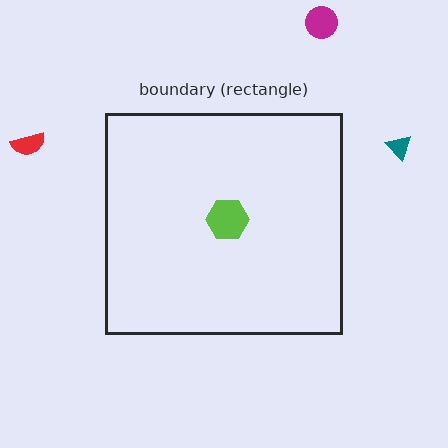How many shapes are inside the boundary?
1 inside, 3 outside.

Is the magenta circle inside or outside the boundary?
Outside.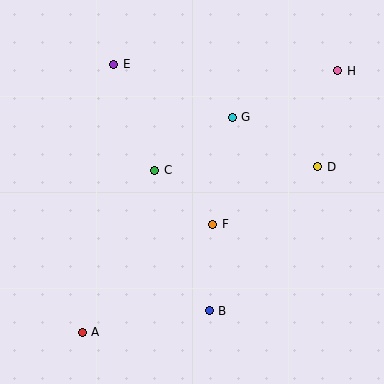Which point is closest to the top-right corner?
Point H is closest to the top-right corner.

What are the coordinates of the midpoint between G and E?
The midpoint between G and E is at (173, 91).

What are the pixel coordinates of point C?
Point C is at (155, 170).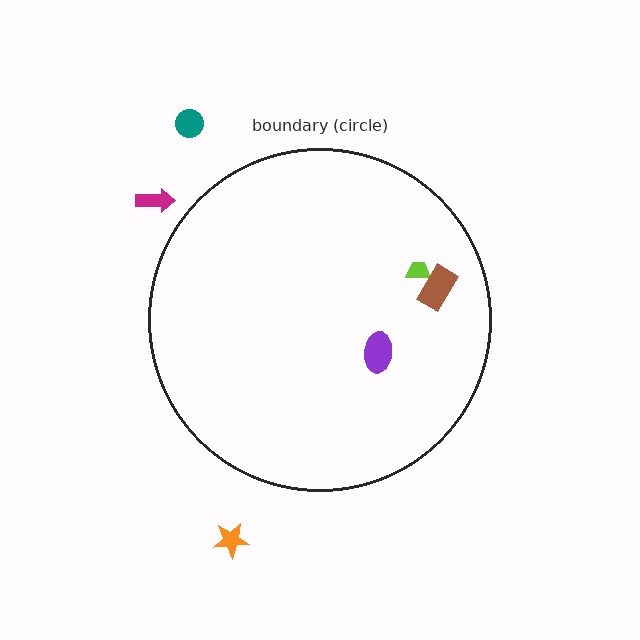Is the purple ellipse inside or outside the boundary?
Inside.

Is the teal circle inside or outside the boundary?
Outside.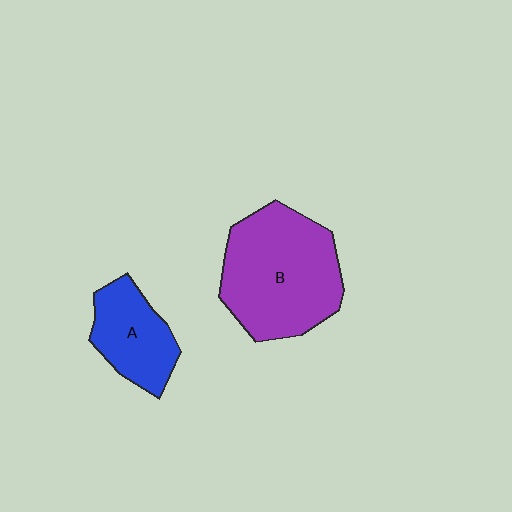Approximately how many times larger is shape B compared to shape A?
Approximately 1.9 times.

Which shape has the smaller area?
Shape A (blue).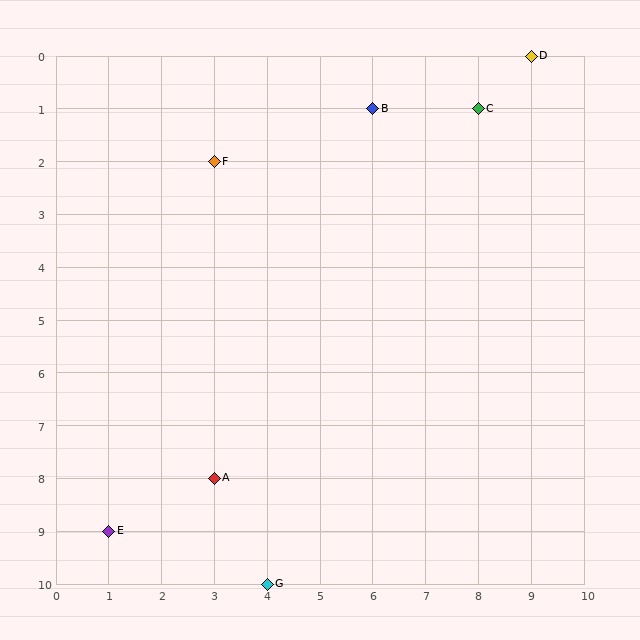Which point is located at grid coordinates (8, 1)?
Point C is at (8, 1).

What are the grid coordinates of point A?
Point A is at grid coordinates (3, 8).